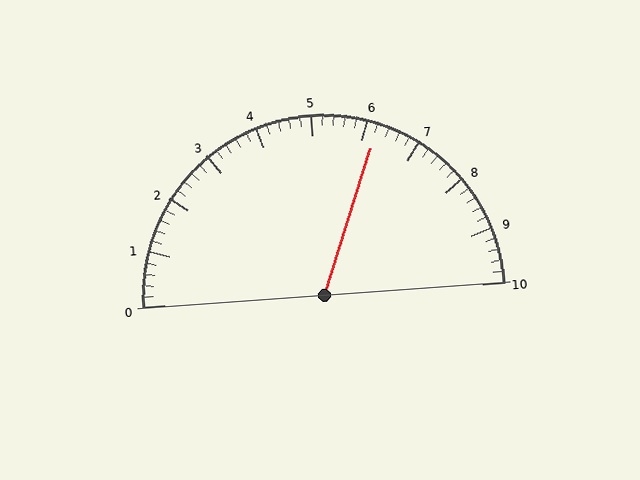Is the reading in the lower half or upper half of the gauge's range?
The reading is in the upper half of the range (0 to 10).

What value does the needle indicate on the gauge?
The needle indicates approximately 6.2.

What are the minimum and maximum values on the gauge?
The gauge ranges from 0 to 10.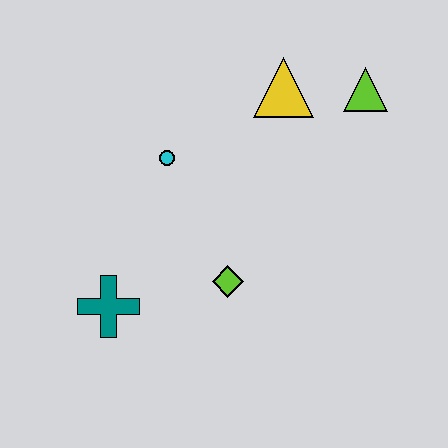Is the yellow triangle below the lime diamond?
No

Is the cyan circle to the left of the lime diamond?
Yes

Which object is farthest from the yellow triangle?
The teal cross is farthest from the yellow triangle.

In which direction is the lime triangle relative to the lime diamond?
The lime triangle is above the lime diamond.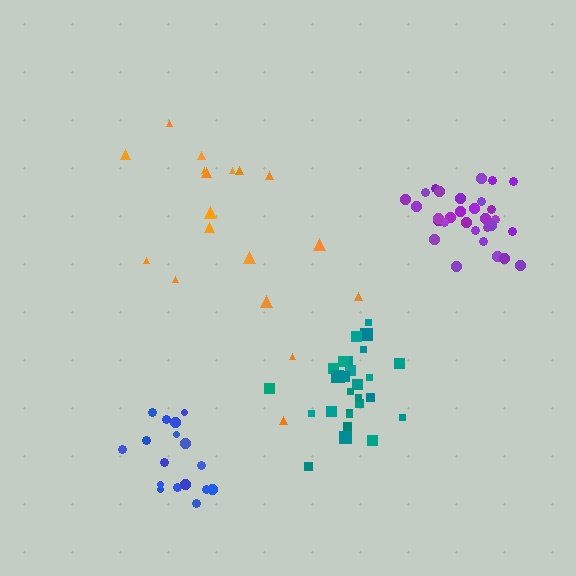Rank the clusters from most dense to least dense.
purple, blue, teal, orange.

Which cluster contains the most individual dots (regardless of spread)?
Purple (30).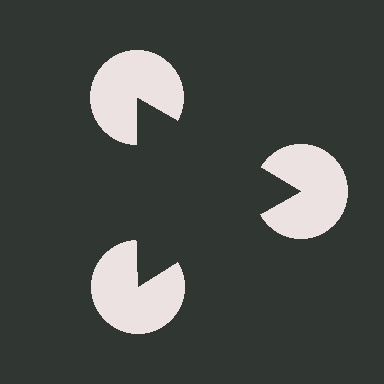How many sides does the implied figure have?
3 sides.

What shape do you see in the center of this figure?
An illusory triangle — its edges are inferred from the aligned wedge cuts in the pac-man discs, not physically drawn.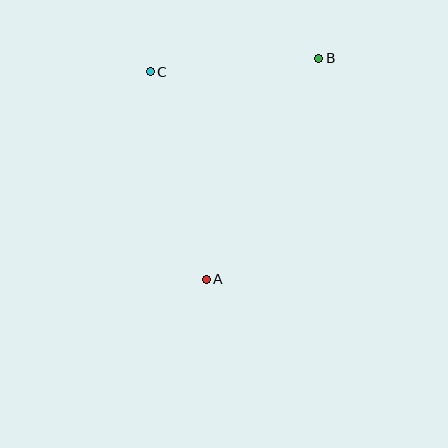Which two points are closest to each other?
Points B and C are closest to each other.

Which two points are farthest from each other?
Points A and B are farthest from each other.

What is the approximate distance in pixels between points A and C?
The distance between A and C is approximately 215 pixels.